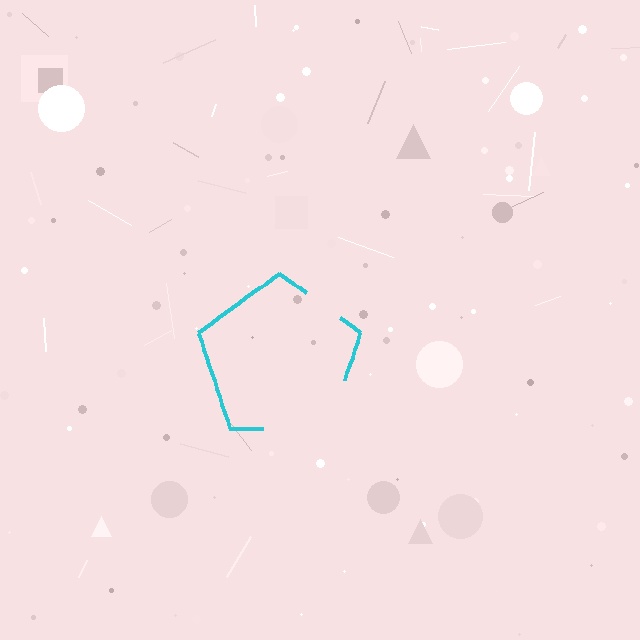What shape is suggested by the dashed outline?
The dashed outline suggests a pentagon.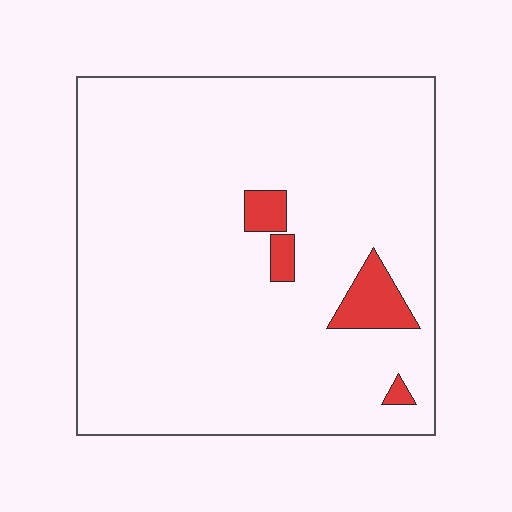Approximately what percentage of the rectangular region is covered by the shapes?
Approximately 5%.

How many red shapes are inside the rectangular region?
4.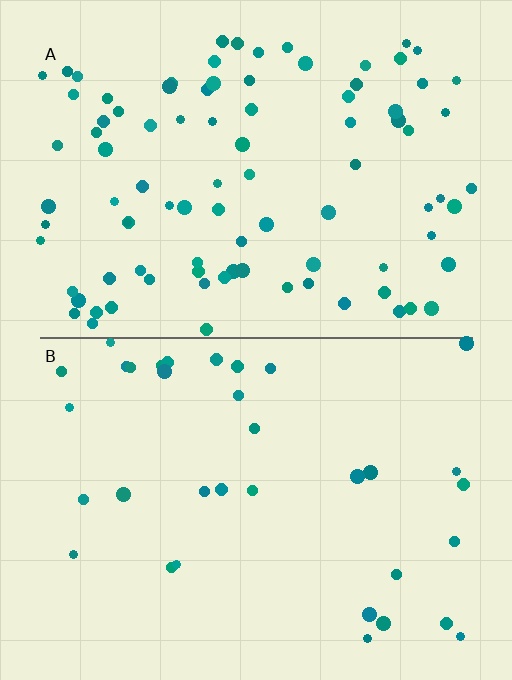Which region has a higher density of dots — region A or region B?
A (the top).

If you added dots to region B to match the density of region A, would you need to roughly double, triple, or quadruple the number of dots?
Approximately triple.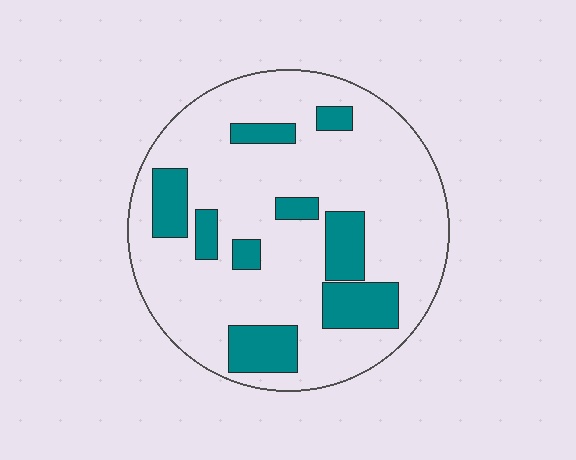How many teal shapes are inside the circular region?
9.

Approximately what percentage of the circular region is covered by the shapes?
Approximately 20%.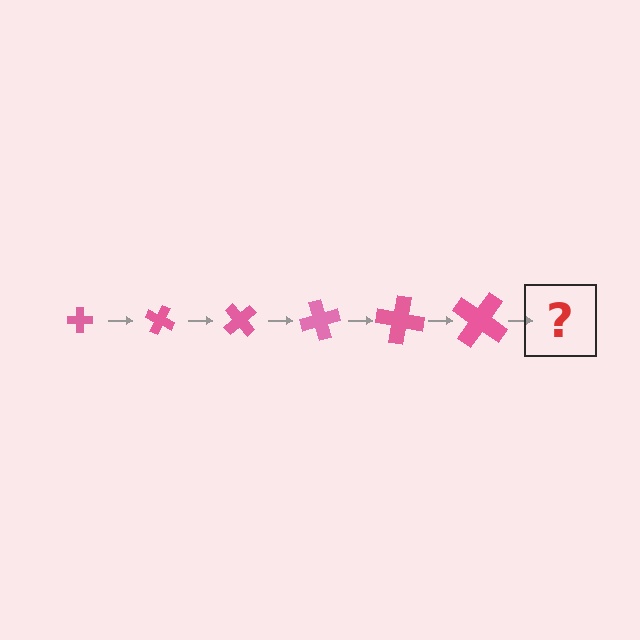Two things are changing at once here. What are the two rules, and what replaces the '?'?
The two rules are that the cross grows larger each step and it rotates 25 degrees each step. The '?' should be a cross, larger than the previous one and rotated 150 degrees from the start.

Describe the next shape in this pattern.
It should be a cross, larger than the previous one and rotated 150 degrees from the start.